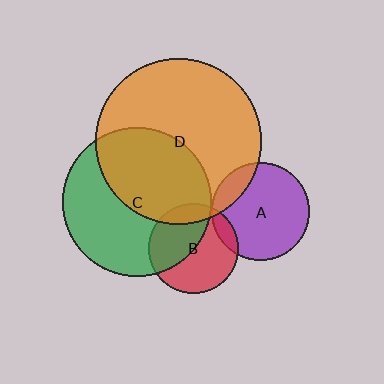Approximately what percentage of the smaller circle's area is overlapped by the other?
Approximately 45%.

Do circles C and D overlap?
Yes.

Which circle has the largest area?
Circle D (orange).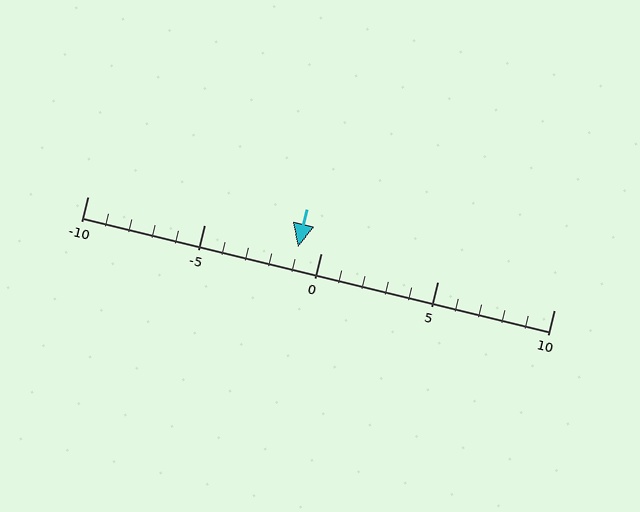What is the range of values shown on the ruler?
The ruler shows values from -10 to 10.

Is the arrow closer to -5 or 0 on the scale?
The arrow is closer to 0.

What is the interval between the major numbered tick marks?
The major tick marks are spaced 5 units apart.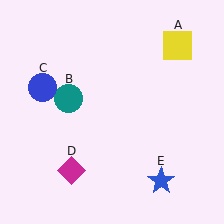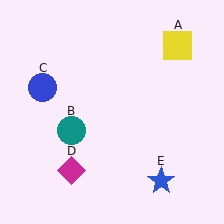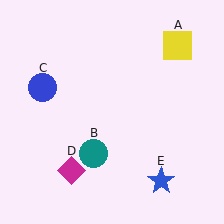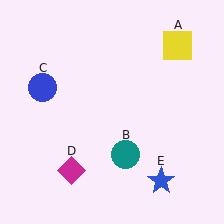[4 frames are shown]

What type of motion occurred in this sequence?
The teal circle (object B) rotated counterclockwise around the center of the scene.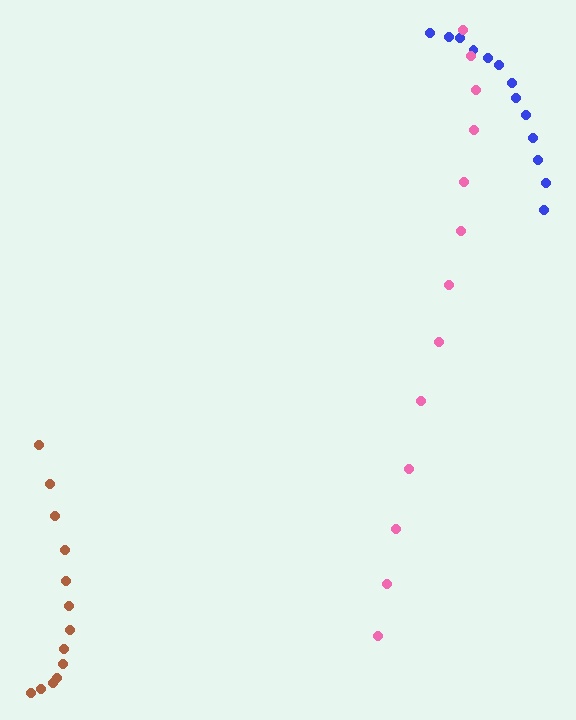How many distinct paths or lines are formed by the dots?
There are 3 distinct paths.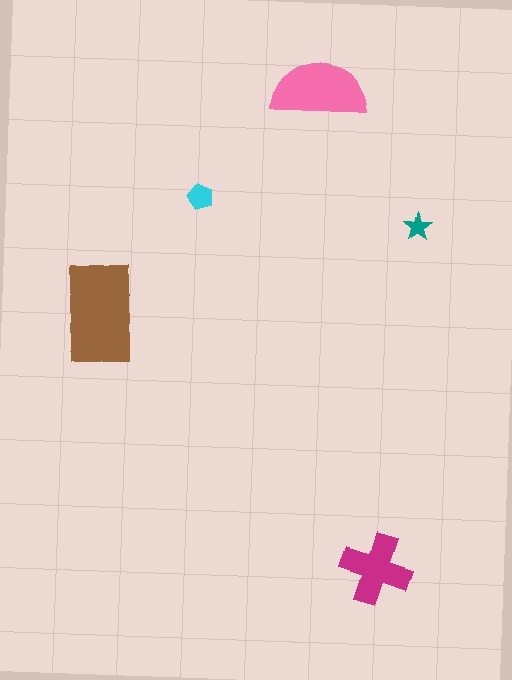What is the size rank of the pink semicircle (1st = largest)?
2nd.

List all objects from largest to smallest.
The brown rectangle, the pink semicircle, the magenta cross, the cyan pentagon, the teal star.